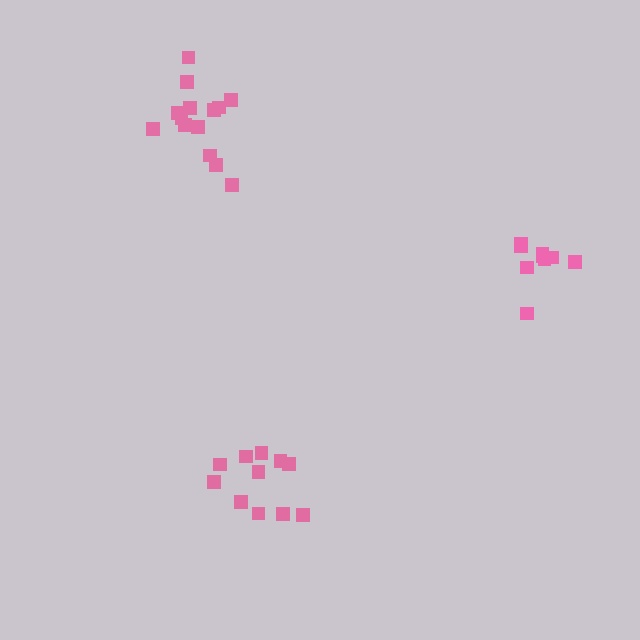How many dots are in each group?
Group 1: 9 dots, Group 2: 14 dots, Group 3: 11 dots (34 total).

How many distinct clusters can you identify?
There are 3 distinct clusters.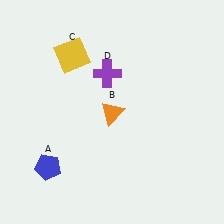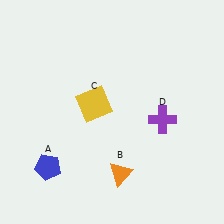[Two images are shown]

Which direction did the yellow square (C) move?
The yellow square (C) moved down.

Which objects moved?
The objects that moved are: the orange triangle (B), the yellow square (C), the purple cross (D).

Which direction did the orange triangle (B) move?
The orange triangle (B) moved down.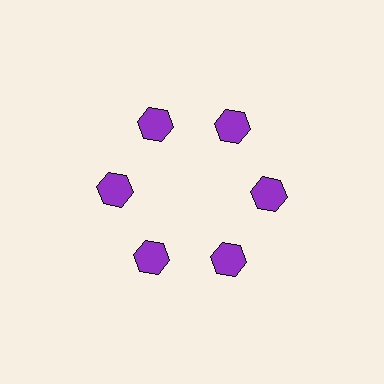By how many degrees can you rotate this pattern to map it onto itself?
The pattern maps onto itself every 60 degrees of rotation.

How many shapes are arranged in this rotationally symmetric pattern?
There are 6 shapes, arranged in 6 groups of 1.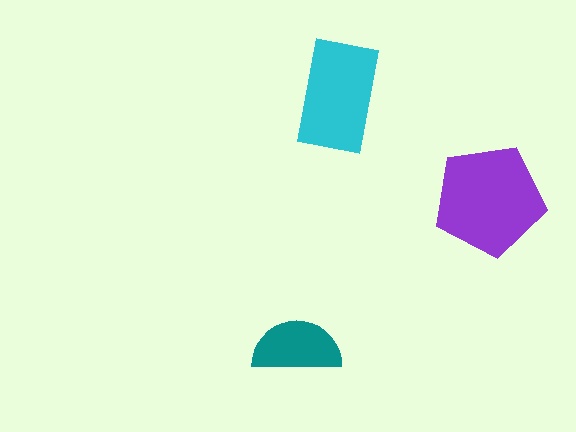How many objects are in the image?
There are 3 objects in the image.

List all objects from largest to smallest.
The purple pentagon, the cyan rectangle, the teal semicircle.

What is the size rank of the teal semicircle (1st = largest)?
3rd.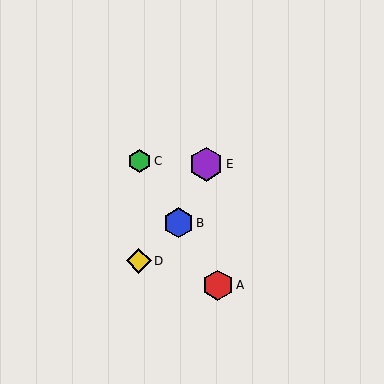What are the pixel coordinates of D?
Object D is at (139, 261).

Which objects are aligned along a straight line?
Objects A, B, C are aligned along a straight line.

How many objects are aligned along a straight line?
3 objects (A, B, C) are aligned along a straight line.